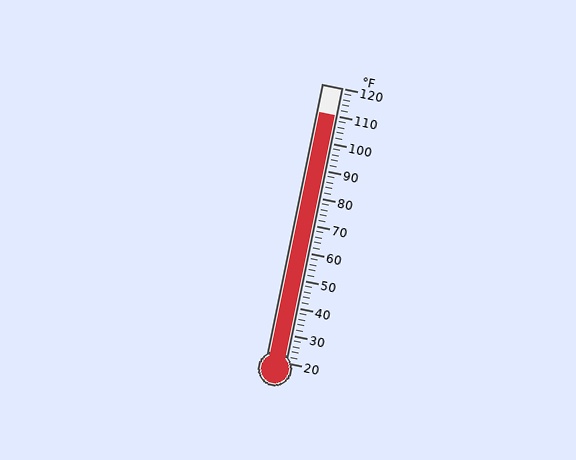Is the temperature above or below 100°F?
The temperature is above 100°F.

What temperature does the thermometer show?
The thermometer shows approximately 110°F.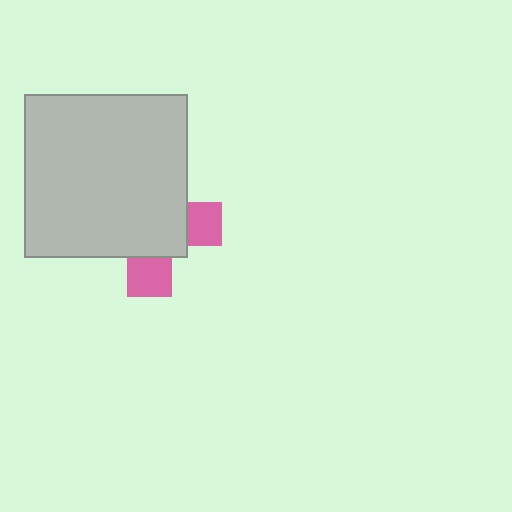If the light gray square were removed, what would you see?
You would see the complete pink cross.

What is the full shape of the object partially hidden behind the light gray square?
The partially hidden object is a pink cross.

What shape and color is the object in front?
The object in front is a light gray square.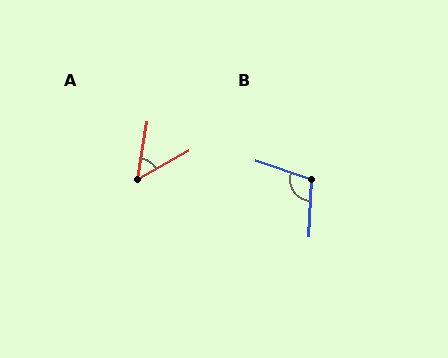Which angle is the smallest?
A, at approximately 52 degrees.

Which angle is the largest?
B, at approximately 106 degrees.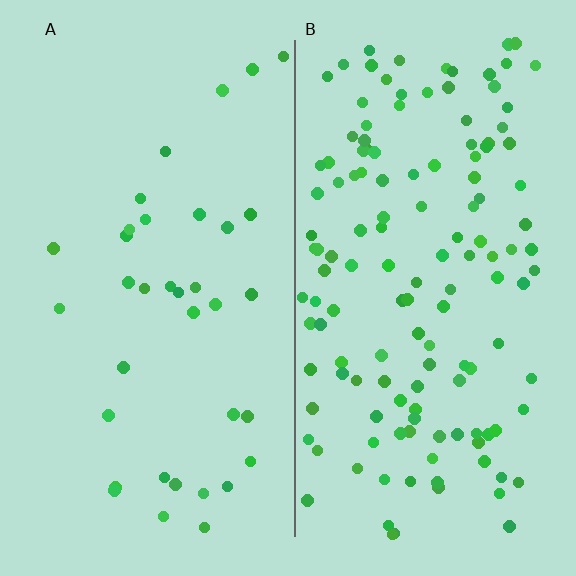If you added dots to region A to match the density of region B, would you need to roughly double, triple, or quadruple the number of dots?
Approximately quadruple.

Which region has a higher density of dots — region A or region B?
B (the right).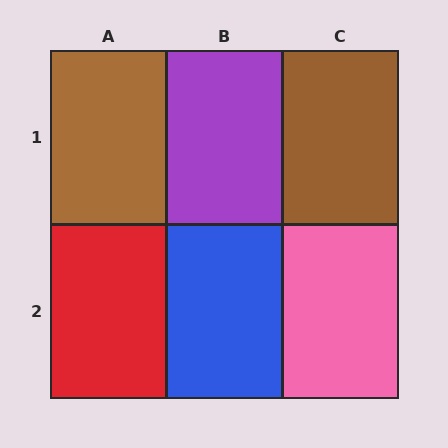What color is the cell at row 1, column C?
Brown.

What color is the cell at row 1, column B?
Purple.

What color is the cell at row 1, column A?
Brown.